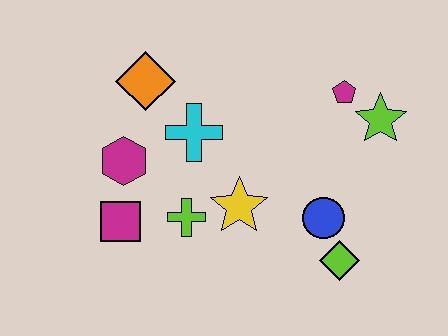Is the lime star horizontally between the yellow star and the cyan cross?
No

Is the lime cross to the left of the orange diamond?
No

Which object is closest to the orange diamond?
The cyan cross is closest to the orange diamond.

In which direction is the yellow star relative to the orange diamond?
The yellow star is below the orange diamond.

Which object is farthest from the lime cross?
The lime star is farthest from the lime cross.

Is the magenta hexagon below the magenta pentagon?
Yes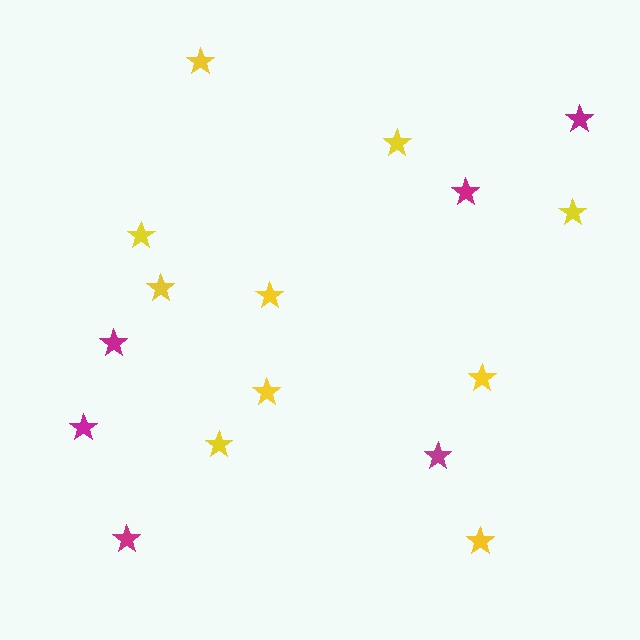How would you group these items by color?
There are 2 groups: one group of yellow stars (10) and one group of magenta stars (6).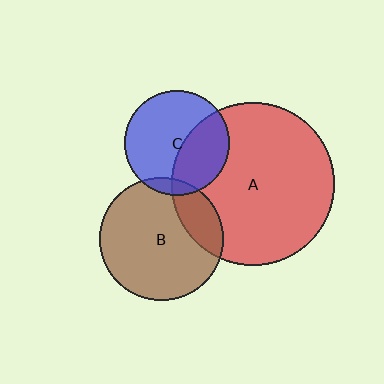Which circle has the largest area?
Circle A (red).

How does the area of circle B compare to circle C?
Approximately 1.4 times.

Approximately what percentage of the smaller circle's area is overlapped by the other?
Approximately 20%.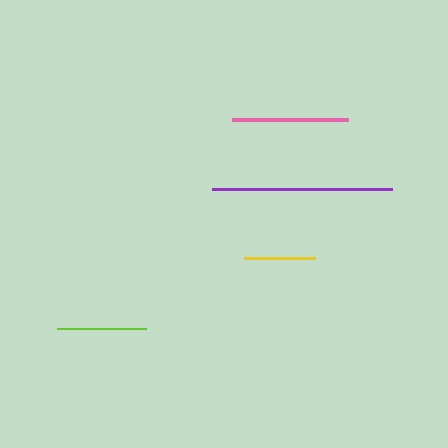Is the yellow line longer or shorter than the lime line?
The lime line is longer than the yellow line.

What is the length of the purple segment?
The purple segment is approximately 180 pixels long.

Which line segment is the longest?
The purple line is the longest at approximately 180 pixels.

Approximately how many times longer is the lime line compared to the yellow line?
The lime line is approximately 1.2 times the length of the yellow line.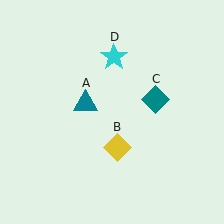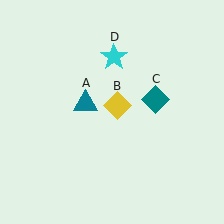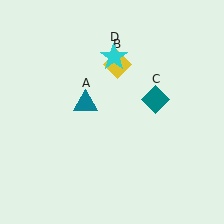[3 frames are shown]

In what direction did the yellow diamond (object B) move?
The yellow diamond (object B) moved up.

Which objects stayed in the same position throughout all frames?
Teal triangle (object A) and teal diamond (object C) and cyan star (object D) remained stationary.